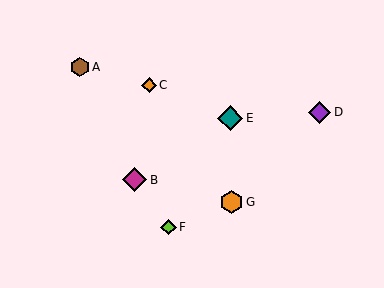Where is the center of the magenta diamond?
The center of the magenta diamond is at (135, 180).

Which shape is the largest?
The teal diamond (labeled E) is the largest.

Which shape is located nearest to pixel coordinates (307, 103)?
The purple diamond (labeled D) at (320, 112) is nearest to that location.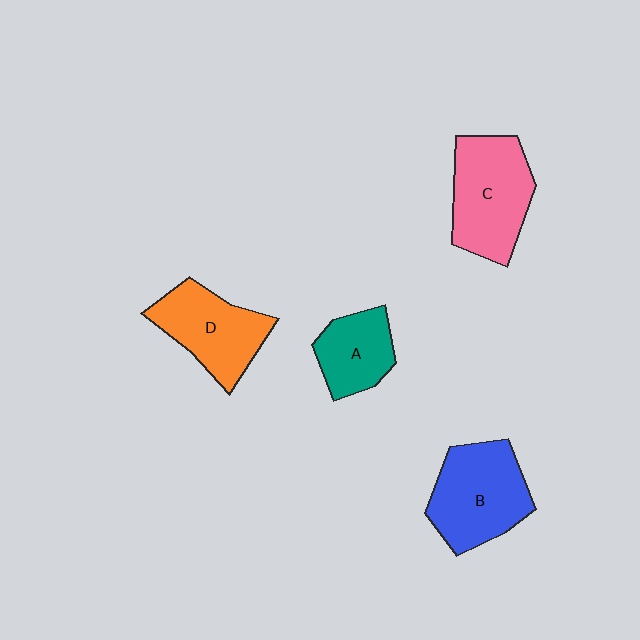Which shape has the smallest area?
Shape A (teal).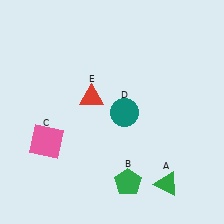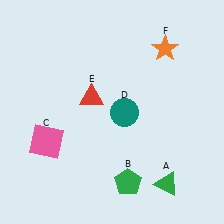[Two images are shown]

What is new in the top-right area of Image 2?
An orange star (F) was added in the top-right area of Image 2.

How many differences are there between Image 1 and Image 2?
There is 1 difference between the two images.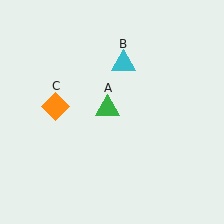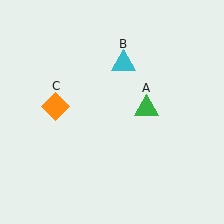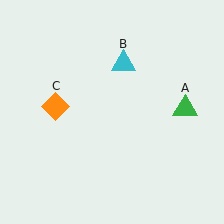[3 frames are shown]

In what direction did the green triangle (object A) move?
The green triangle (object A) moved right.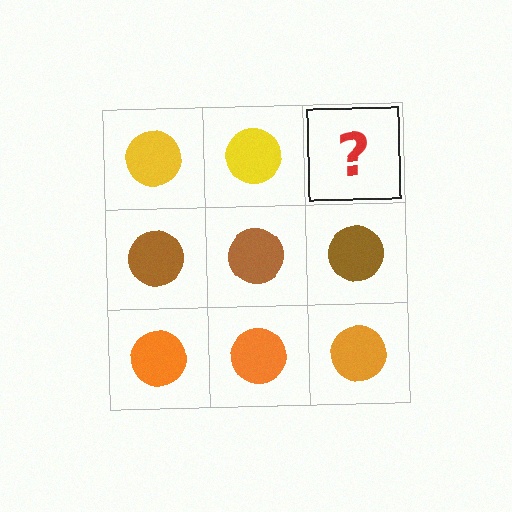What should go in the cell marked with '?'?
The missing cell should contain a yellow circle.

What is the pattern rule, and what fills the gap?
The rule is that each row has a consistent color. The gap should be filled with a yellow circle.